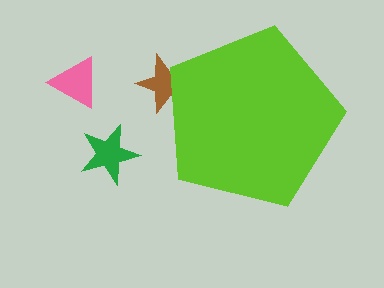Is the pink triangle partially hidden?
No, the pink triangle is fully visible.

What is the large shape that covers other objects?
A lime pentagon.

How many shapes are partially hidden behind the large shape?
1 shape is partially hidden.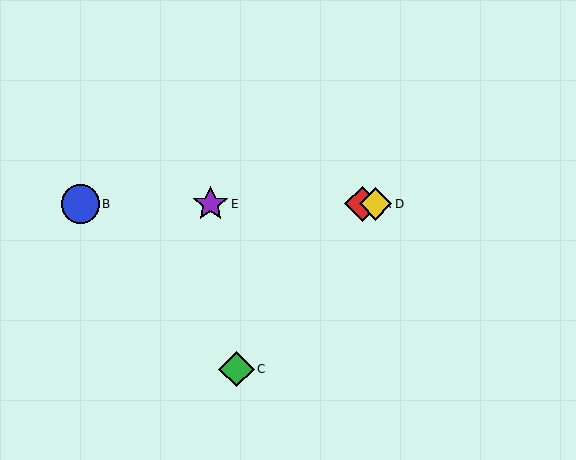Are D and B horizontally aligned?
Yes, both are at y≈204.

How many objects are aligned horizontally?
4 objects (A, B, D, E) are aligned horizontally.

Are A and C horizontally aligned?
No, A is at y≈204 and C is at y≈369.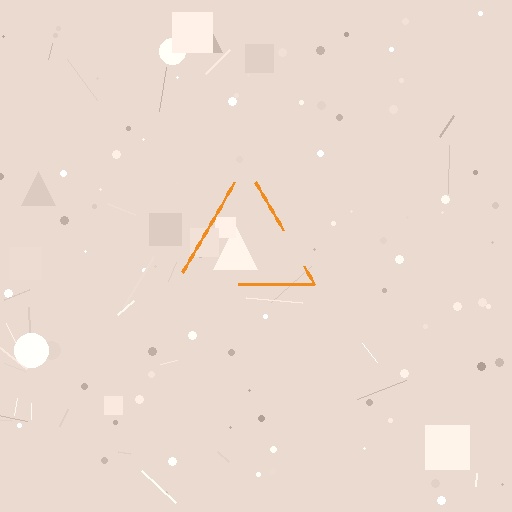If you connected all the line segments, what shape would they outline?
They would outline a triangle.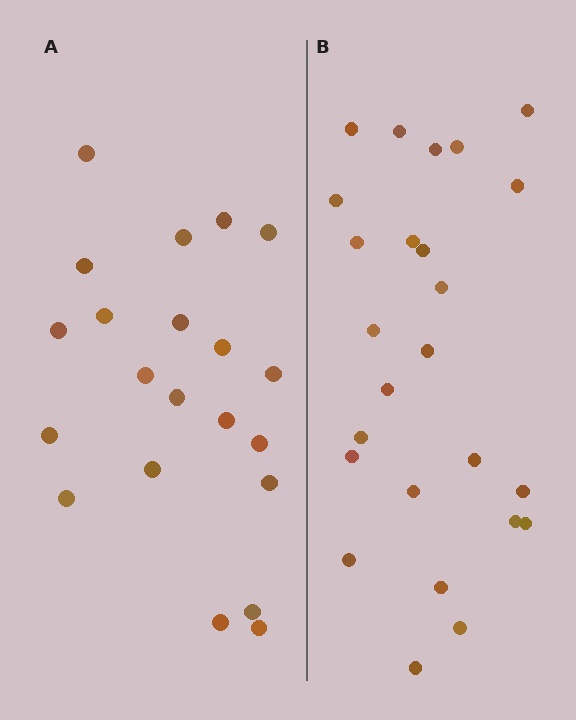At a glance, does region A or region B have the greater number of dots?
Region B (the right region) has more dots.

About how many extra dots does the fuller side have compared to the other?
Region B has about 4 more dots than region A.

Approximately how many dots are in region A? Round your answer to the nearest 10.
About 20 dots. (The exact count is 21, which rounds to 20.)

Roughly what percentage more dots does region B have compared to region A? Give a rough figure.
About 20% more.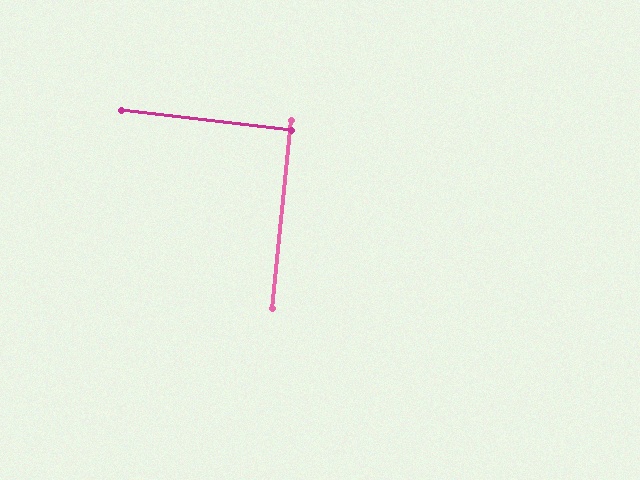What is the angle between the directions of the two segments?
Approximately 89 degrees.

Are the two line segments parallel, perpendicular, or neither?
Perpendicular — they meet at approximately 89°.